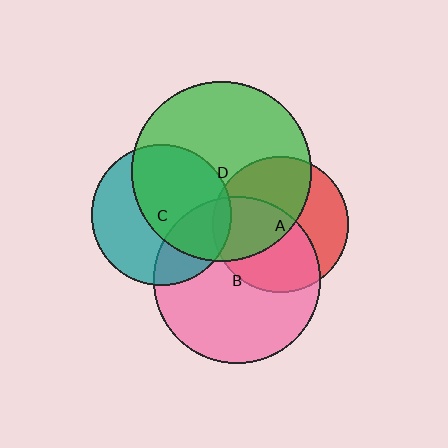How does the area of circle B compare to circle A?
Approximately 1.5 times.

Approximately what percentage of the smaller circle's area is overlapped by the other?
Approximately 5%.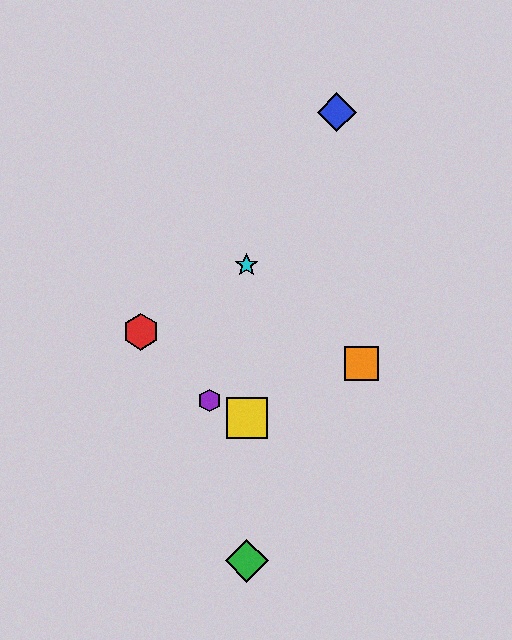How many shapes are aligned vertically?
3 shapes (the green diamond, the yellow square, the cyan star) are aligned vertically.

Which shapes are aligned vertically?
The green diamond, the yellow square, the cyan star are aligned vertically.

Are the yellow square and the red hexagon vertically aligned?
No, the yellow square is at x≈247 and the red hexagon is at x≈141.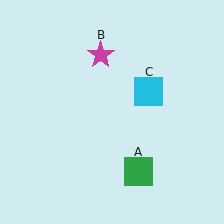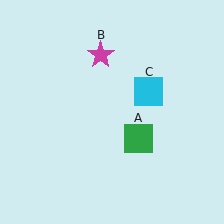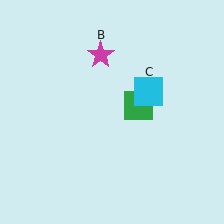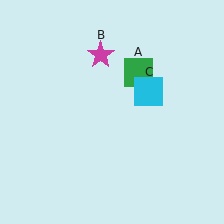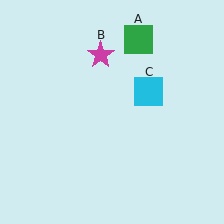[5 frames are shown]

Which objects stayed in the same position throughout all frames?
Magenta star (object B) and cyan square (object C) remained stationary.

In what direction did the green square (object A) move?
The green square (object A) moved up.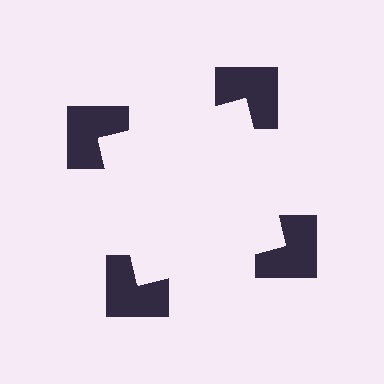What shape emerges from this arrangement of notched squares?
An illusory square — its edges are inferred from the aligned wedge cuts in the notched squares, not physically drawn.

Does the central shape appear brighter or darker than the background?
It typically appears slightly brighter than the background, even though no actual brightness change is drawn.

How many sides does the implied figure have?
4 sides.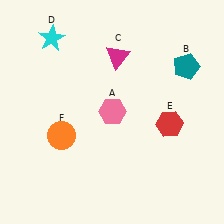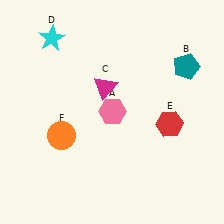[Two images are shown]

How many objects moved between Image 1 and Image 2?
1 object moved between the two images.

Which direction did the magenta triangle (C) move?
The magenta triangle (C) moved down.